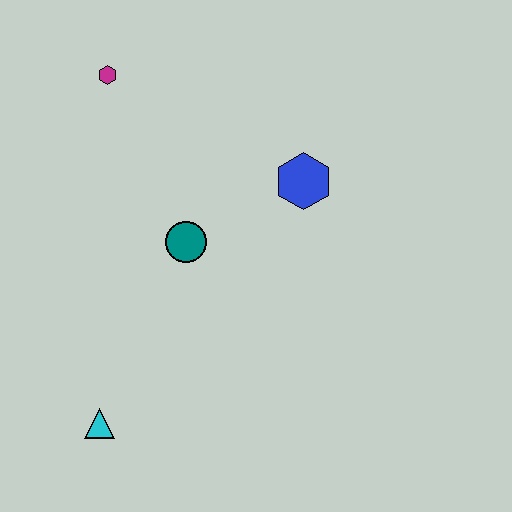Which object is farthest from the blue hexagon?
The cyan triangle is farthest from the blue hexagon.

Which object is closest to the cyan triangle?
The teal circle is closest to the cyan triangle.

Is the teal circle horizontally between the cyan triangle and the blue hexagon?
Yes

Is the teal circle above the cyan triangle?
Yes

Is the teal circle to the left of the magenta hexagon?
No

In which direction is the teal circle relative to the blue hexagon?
The teal circle is to the left of the blue hexagon.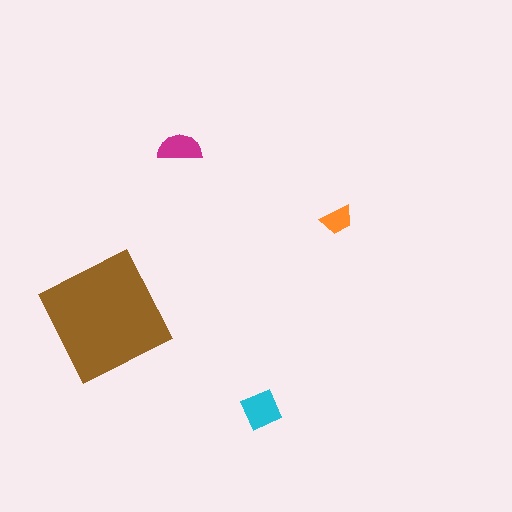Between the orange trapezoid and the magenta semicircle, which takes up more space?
The magenta semicircle.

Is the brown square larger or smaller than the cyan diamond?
Larger.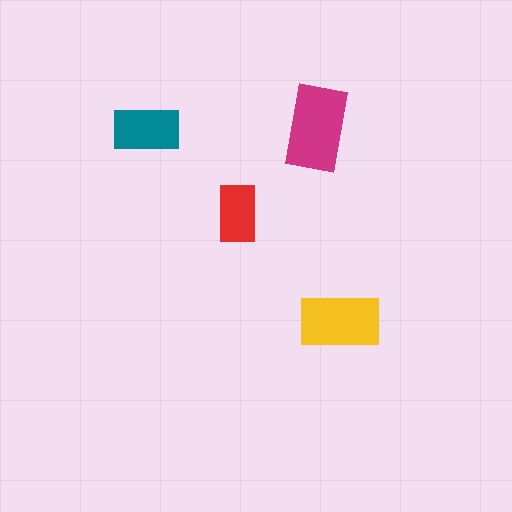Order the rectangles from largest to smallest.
the magenta one, the yellow one, the teal one, the red one.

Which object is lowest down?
The yellow rectangle is bottommost.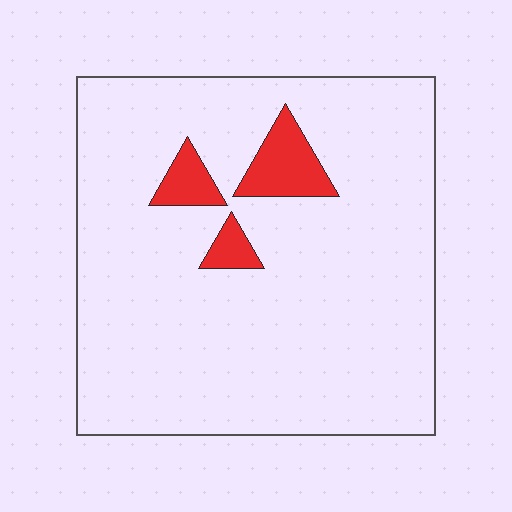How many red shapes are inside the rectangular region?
3.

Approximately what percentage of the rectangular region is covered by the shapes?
Approximately 10%.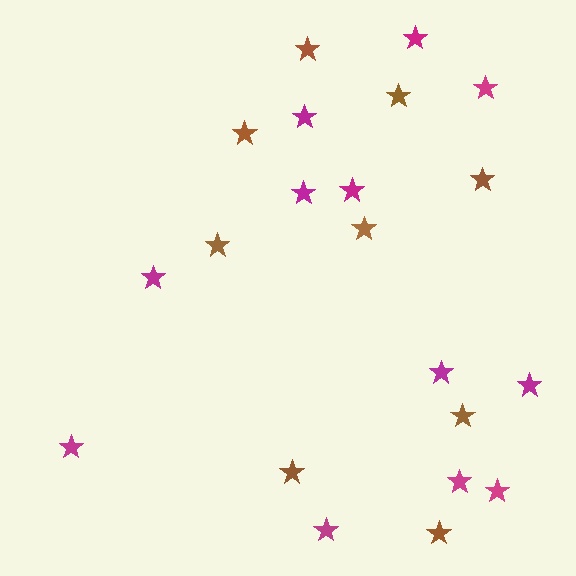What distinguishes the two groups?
There are 2 groups: one group of magenta stars (12) and one group of brown stars (9).